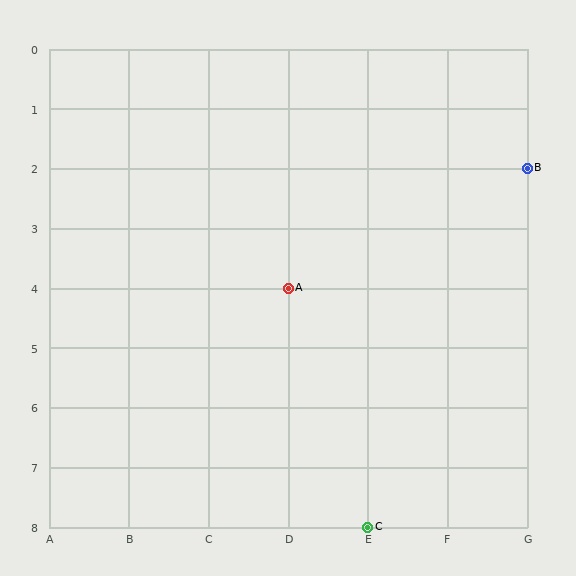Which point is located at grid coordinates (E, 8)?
Point C is at (E, 8).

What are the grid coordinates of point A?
Point A is at grid coordinates (D, 4).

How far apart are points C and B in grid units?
Points C and B are 2 columns and 6 rows apart (about 6.3 grid units diagonally).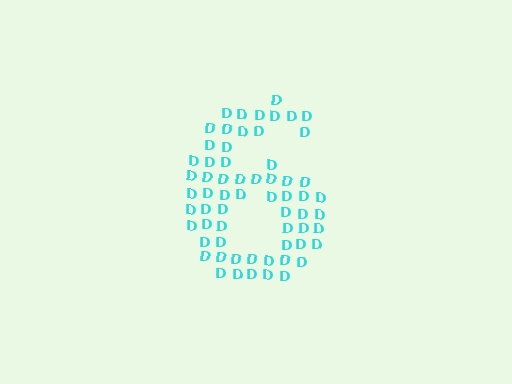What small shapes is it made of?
It is made of small letter D's.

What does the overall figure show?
The overall figure shows the digit 6.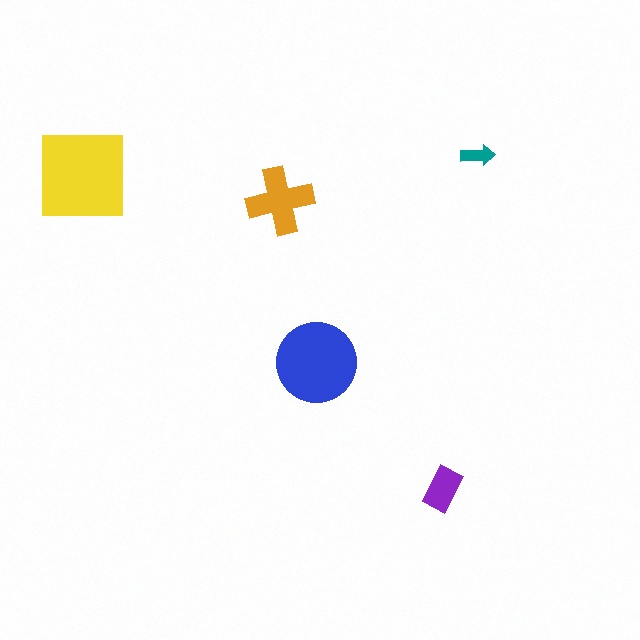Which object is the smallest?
The teal arrow.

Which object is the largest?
The yellow square.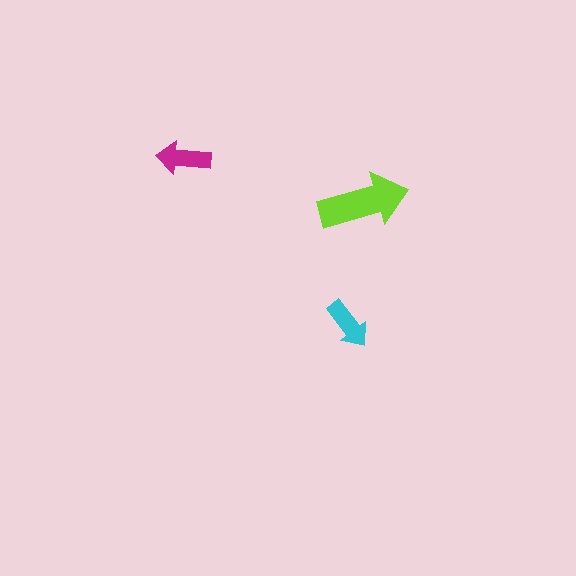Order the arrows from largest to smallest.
the lime one, the magenta one, the cyan one.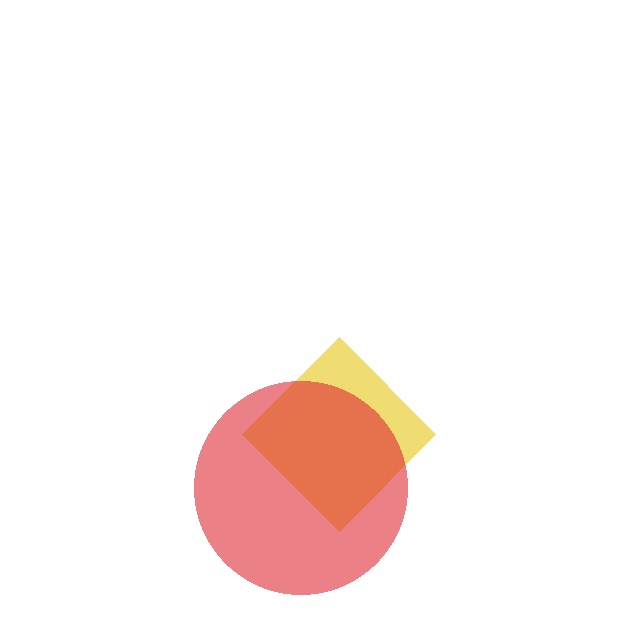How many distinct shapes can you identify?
There are 2 distinct shapes: a yellow diamond, a red circle.